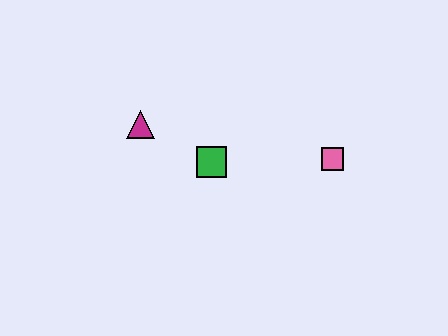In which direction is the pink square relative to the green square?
The pink square is to the right of the green square.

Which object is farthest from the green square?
The pink square is farthest from the green square.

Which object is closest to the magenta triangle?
The green square is closest to the magenta triangle.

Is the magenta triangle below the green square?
No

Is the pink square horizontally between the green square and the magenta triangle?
No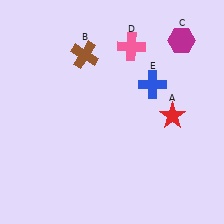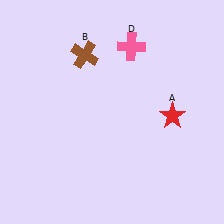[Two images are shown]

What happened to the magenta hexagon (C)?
The magenta hexagon (C) was removed in Image 2. It was in the top-right area of Image 1.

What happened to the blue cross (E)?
The blue cross (E) was removed in Image 2. It was in the top-right area of Image 1.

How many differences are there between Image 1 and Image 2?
There are 2 differences between the two images.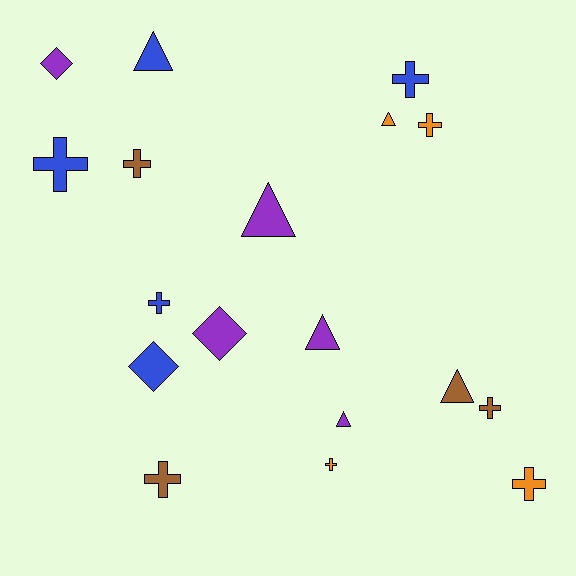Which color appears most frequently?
Blue, with 5 objects.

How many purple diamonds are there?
There are 2 purple diamonds.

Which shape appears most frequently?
Cross, with 9 objects.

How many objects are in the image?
There are 18 objects.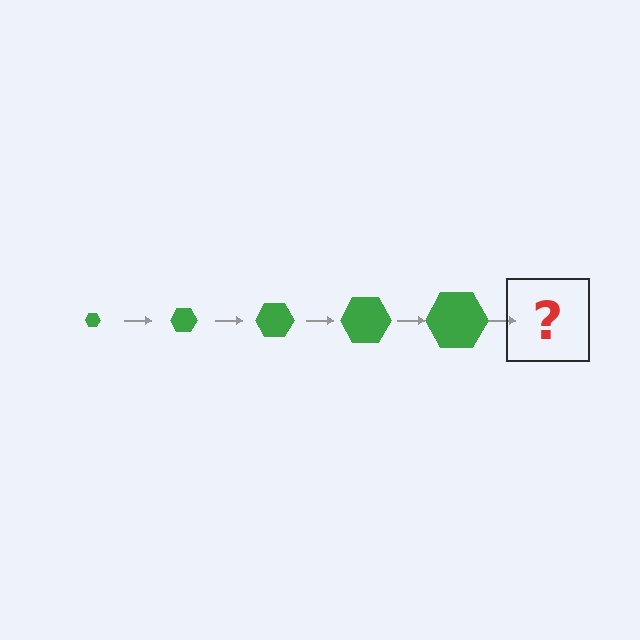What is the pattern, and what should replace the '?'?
The pattern is that the hexagon gets progressively larger each step. The '?' should be a green hexagon, larger than the previous one.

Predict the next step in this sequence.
The next step is a green hexagon, larger than the previous one.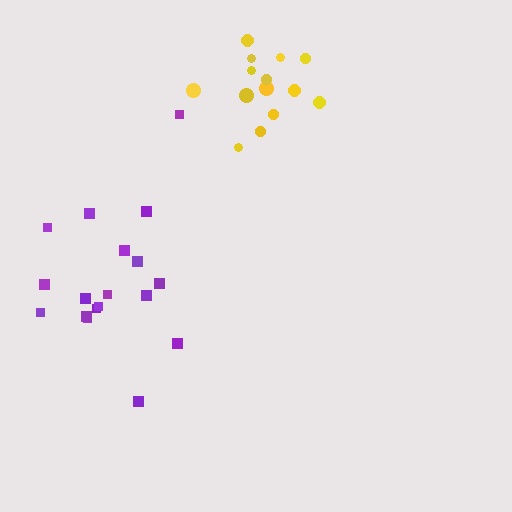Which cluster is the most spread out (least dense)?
Purple.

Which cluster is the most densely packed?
Yellow.